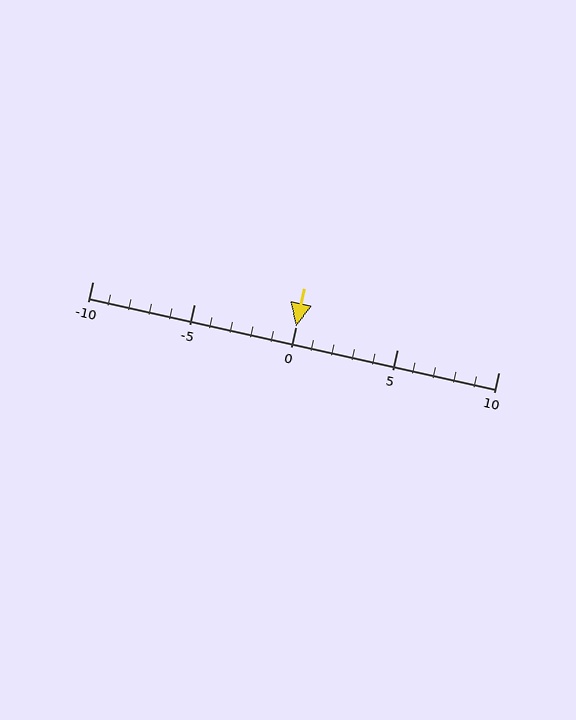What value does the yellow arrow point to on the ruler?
The yellow arrow points to approximately 0.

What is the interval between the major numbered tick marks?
The major tick marks are spaced 5 units apart.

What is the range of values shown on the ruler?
The ruler shows values from -10 to 10.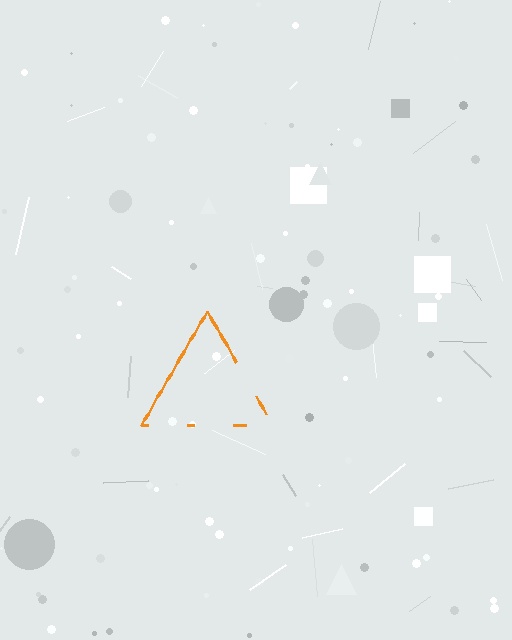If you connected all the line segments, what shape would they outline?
They would outline a triangle.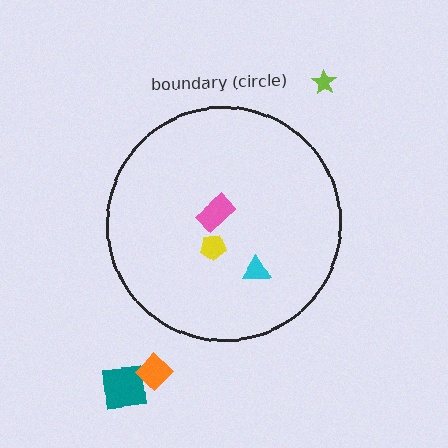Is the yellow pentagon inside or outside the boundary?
Inside.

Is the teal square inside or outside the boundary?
Outside.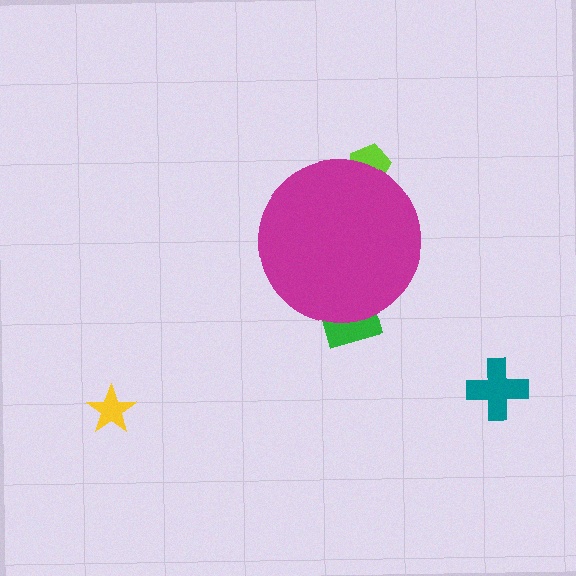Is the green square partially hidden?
Yes, the green square is partially hidden behind the magenta circle.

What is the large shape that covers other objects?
A magenta circle.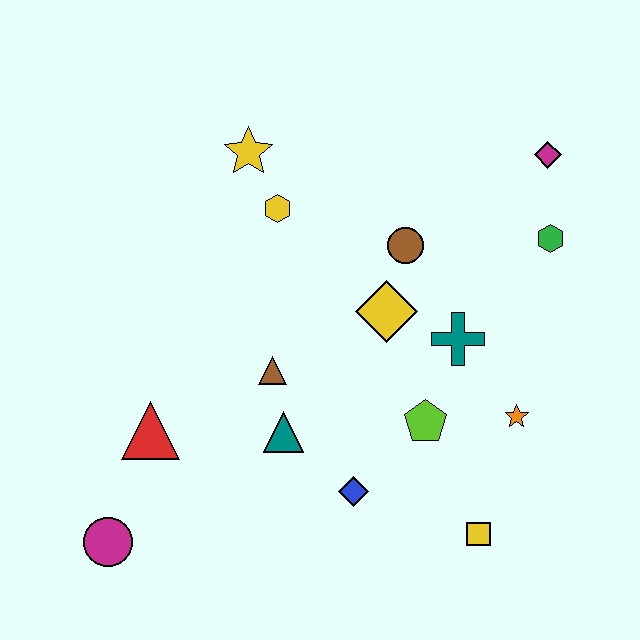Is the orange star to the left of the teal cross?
No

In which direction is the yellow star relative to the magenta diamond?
The yellow star is to the left of the magenta diamond.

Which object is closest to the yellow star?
The yellow hexagon is closest to the yellow star.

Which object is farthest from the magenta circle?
The magenta diamond is farthest from the magenta circle.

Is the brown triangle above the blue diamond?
Yes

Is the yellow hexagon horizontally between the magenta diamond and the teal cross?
No